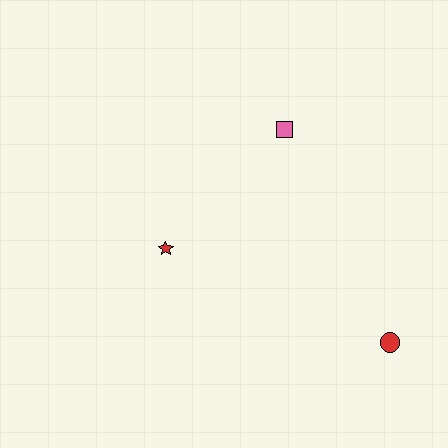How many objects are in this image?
There are 3 objects.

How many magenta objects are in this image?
There are no magenta objects.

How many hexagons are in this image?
There are no hexagons.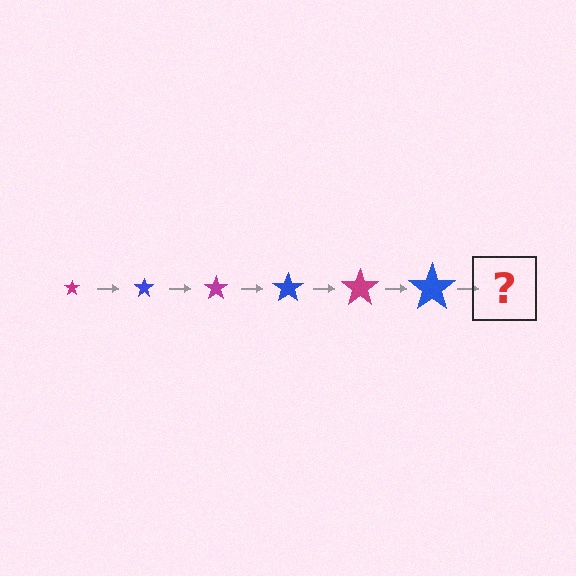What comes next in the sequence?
The next element should be a magenta star, larger than the previous one.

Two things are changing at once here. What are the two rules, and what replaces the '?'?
The two rules are that the star grows larger each step and the color cycles through magenta and blue. The '?' should be a magenta star, larger than the previous one.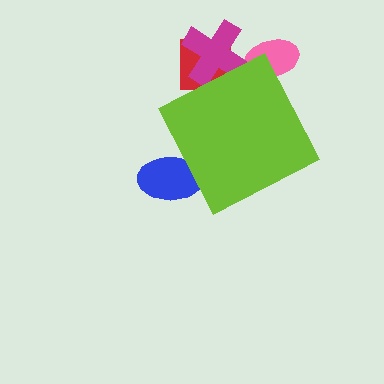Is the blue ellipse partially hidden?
Yes, the blue ellipse is partially hidden behind the lime diamond.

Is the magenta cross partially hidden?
Yes, the magenta cross is partially hidden behind the lime diamond.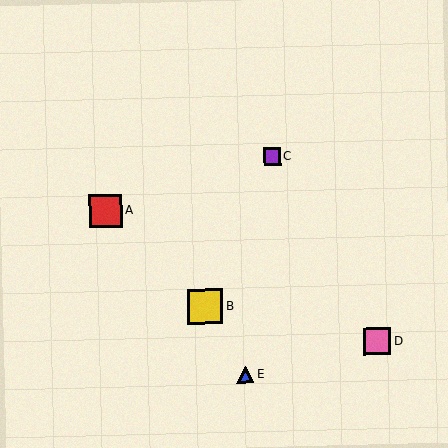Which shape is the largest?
The yellow square (labeled B) is the largest.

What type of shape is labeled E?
Shape E is a blue triangle.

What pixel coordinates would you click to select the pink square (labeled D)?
Click at (377, 341) to select the pink square D.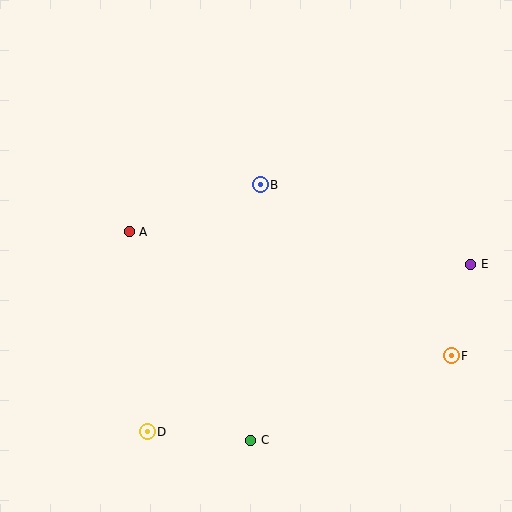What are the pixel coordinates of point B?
Point B is at (260, 185).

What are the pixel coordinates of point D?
Point D is at (147, 432).